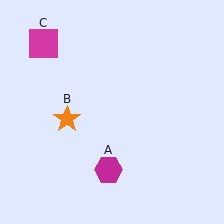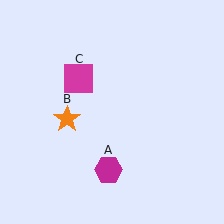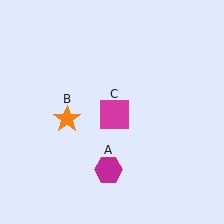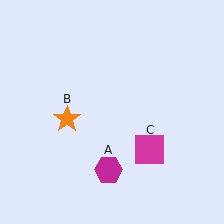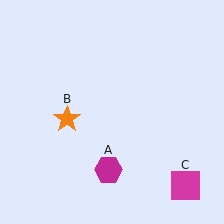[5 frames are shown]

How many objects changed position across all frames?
1 object changed position: magenta square (object C).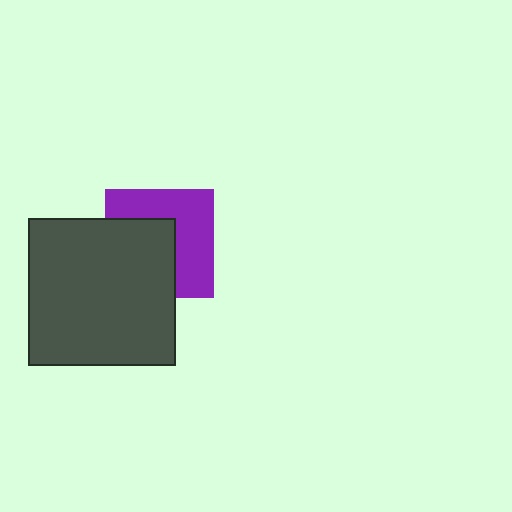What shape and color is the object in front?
The object in front is a dark gray square.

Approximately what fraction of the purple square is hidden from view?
Roughly 48% of the purple square is hidden behind the dark gray square.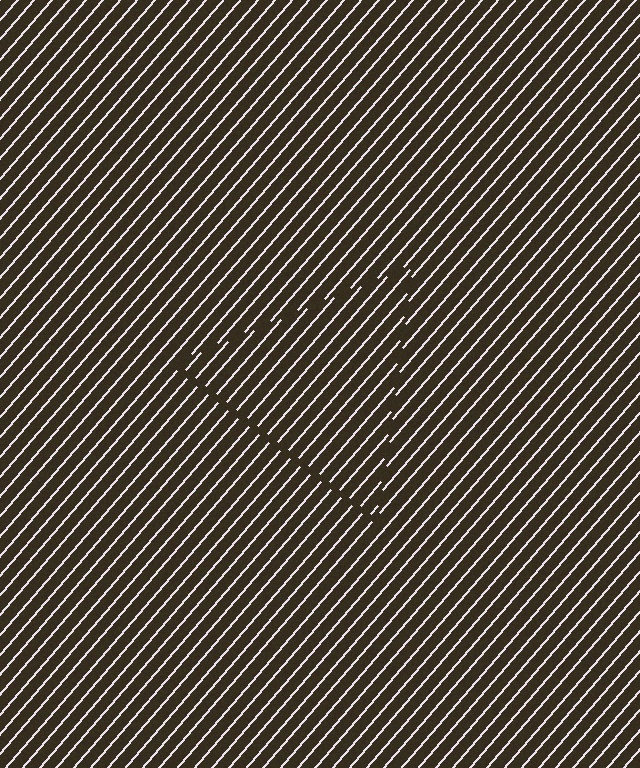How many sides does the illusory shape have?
3 sides — the line-ends trace a triangle.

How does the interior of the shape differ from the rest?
The interior of the shape contains the same grating, shifted by half a period — the contour is defined by the phase discontinuity where line-ends from the inner and outer gratings abut.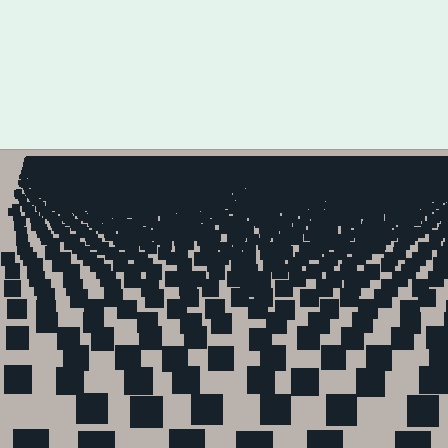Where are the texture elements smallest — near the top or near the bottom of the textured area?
Near the top.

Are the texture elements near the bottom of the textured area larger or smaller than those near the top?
Larger. Near the bottom, elements are closer to the viewer and appear at a bigger on-screen size.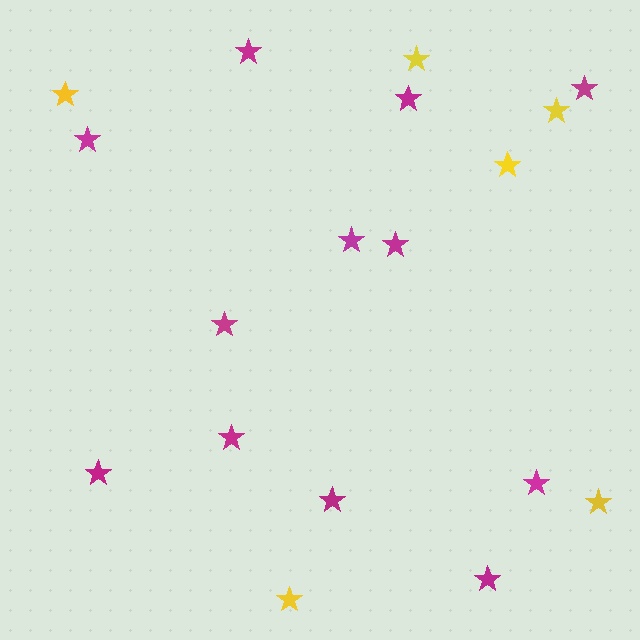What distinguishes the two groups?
There are 2 groups: one group of yellow stars (6) and one group of magenta stars (12).